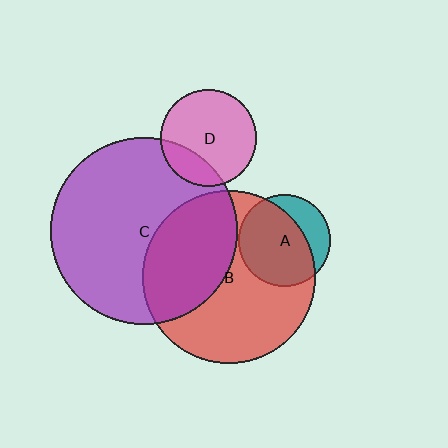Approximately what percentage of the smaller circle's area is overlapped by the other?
Approximately 20%.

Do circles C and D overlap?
Yes.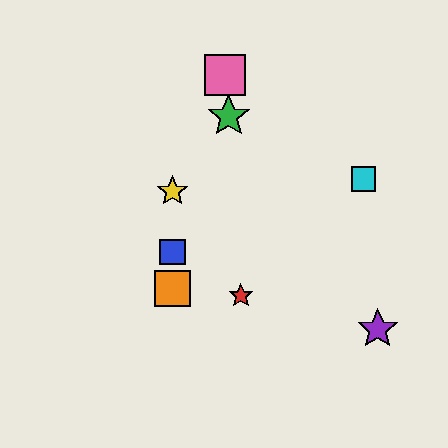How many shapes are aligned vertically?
3 shapes (the blue square, the yellow star, the orange square) are aligned vertically.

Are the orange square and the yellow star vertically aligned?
Yes, both are at x≈172.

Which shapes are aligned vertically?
The blue square, the yellow star, the orange square are aligned vertically.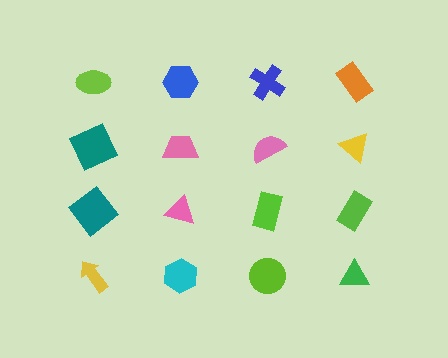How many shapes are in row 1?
4 shapes.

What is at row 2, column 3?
A pink semicircle.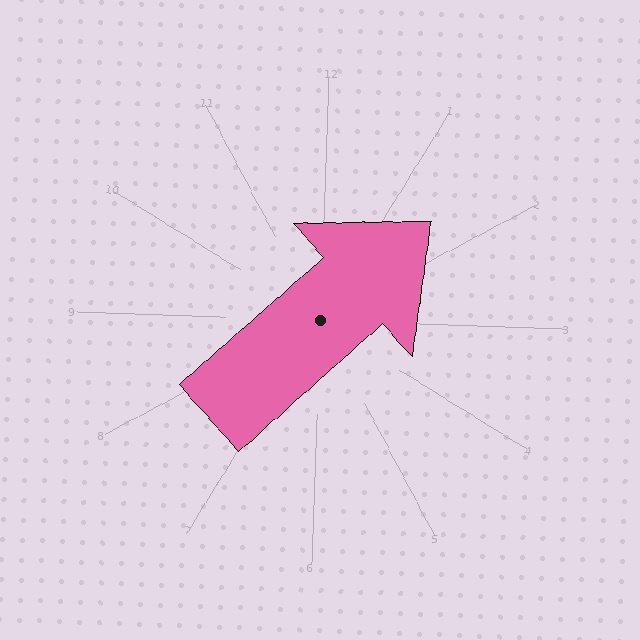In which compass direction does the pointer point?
Northeast.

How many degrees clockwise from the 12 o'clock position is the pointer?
Approximately 46 degrees.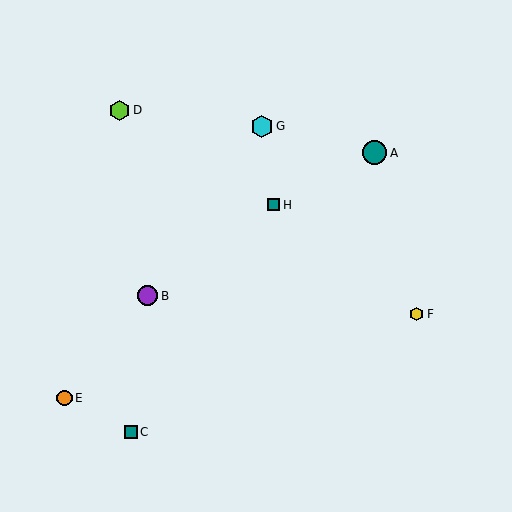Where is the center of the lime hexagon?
The center of the lime hexagon is at (120, 110).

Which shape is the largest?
The teal circle (labeled A) is the largest.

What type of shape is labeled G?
Shape G is a cyan hexagon.